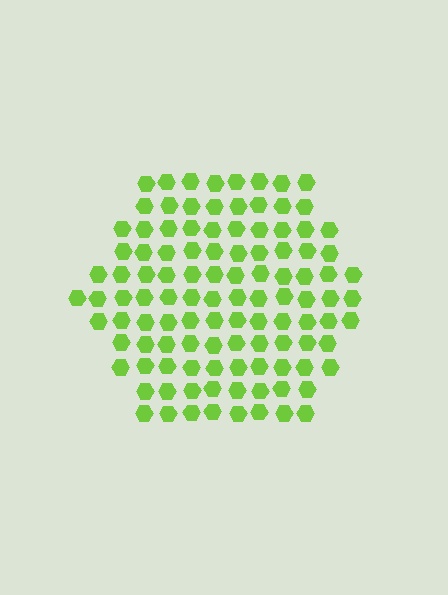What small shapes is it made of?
It is made of small hexagons.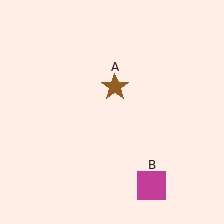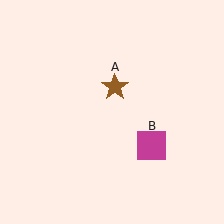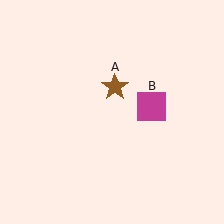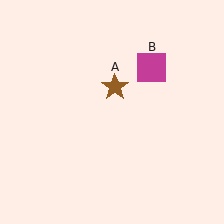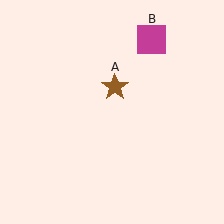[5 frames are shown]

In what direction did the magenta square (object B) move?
The magenta square (object B) moved up.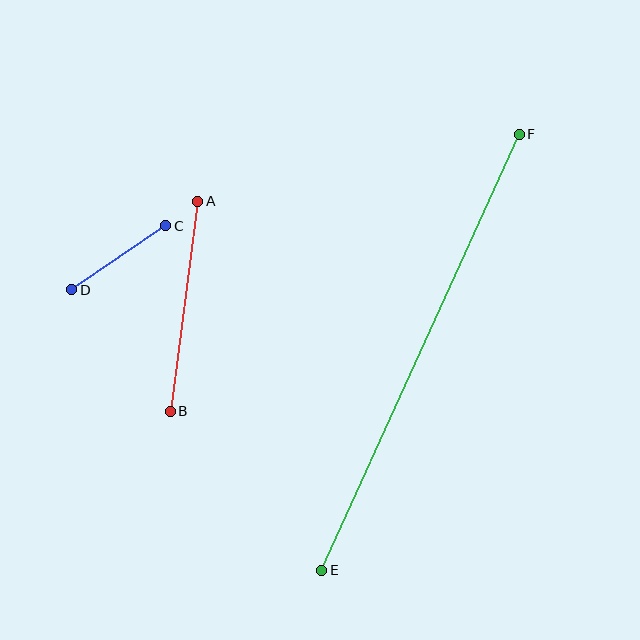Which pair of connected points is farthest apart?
Points E and F are farthest apart.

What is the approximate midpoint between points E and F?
The midpoint is at approximately (420, 352) pixels.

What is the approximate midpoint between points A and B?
The midpoint is at approximately (184, 306) pixels.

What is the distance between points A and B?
The distance is approximately 212 pixels.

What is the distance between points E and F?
The distance is approximately 479 pixels.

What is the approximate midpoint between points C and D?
The midpoint is at approximately (119, 258) pixels.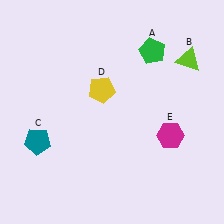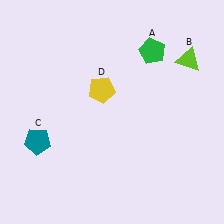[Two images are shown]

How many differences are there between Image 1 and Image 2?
There is 1 difference between the two images.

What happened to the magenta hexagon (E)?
The magenta hexagon (E) was removed in Image 2. It was in the bottom-right area of Image 1.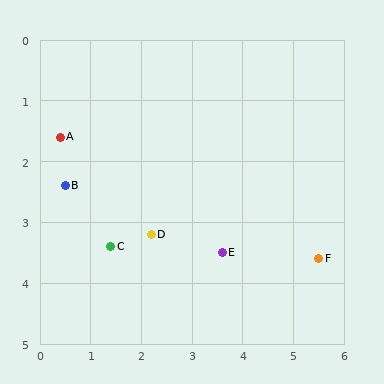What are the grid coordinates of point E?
Point E is at approximately (3.6, 3.5).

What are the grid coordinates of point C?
Point C is at approximately (1.4, 3.4).